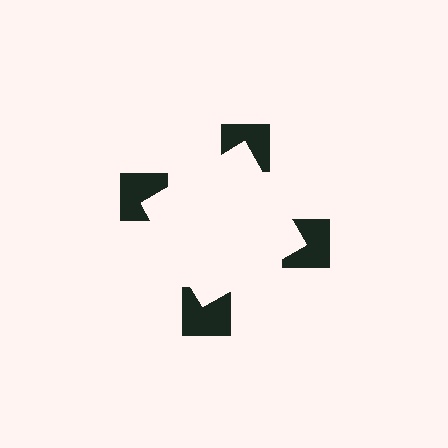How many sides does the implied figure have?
4 sides.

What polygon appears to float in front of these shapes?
An illusory square — its edges are inferred from the aligned wedge cuts in the notched squares, not physically drawn.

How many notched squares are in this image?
There are 4 — one at each vertex of the illusory square.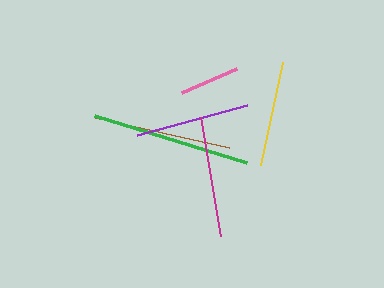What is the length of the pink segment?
The pink segment is approximately 60 pixels long.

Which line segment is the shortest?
The pink line is the shortest at approximately 60 pixels.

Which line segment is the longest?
The green line is the longest at approximately 159 pixels.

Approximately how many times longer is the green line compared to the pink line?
The green line is approximately 2.6 times the length of the pink line.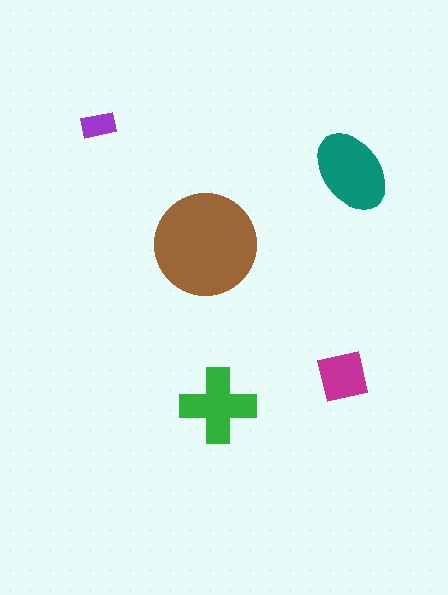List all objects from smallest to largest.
The purple rectangle, the magenta square, the green cross, the teal ellipse, the brown circle.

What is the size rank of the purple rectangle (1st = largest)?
5th.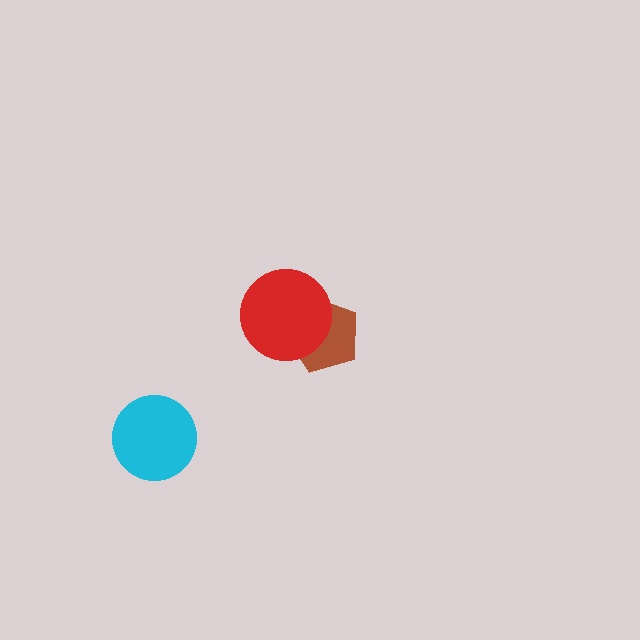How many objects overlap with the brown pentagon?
1 object overlaps with the brown pentagon.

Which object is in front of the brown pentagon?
The red circle is in front of the brown pentagon.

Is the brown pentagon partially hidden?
Yes, it is partially covered by another shape.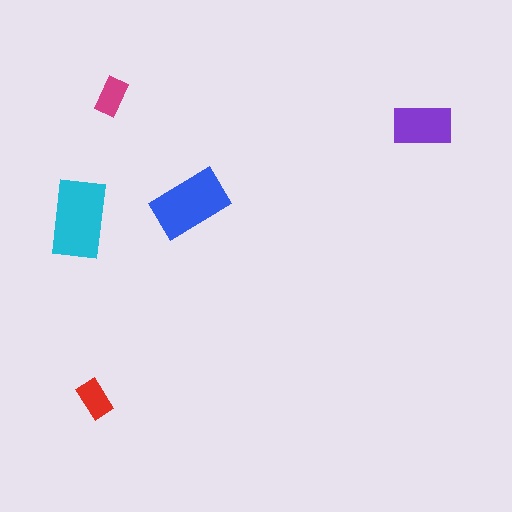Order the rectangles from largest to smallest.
the cyan one, the blue one, the purple one, the red one, the magenta one.